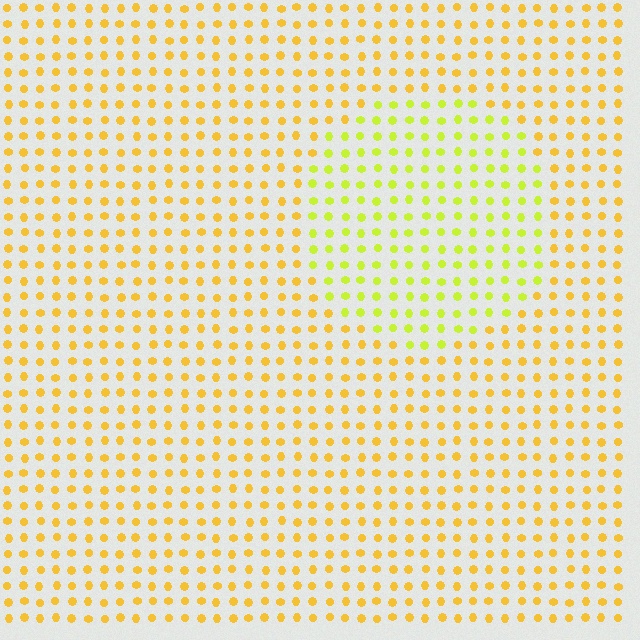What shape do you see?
I see a circle.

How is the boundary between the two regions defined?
The boundary is defined purely by a slight shift in hue (about 30 degrees). Spacing, size, and orientation are identical on both sides.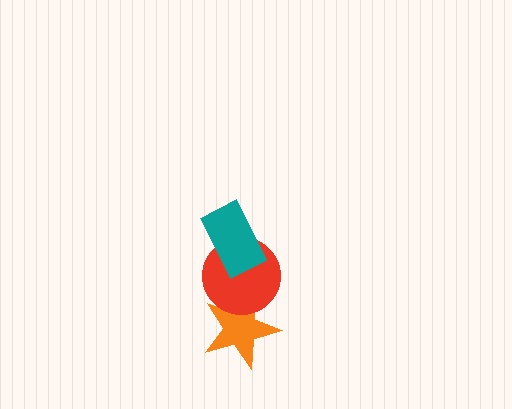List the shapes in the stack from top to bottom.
From top to bottom: the teal rectangle, the red circle, the orange star.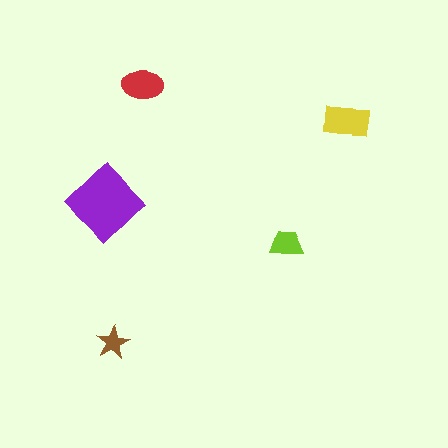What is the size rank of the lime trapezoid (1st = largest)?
4th.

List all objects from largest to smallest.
The purple diamond, the yellow rectangle, the red ellipse, the lime trapezoid, the brown star.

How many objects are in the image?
There are 5 objects in the image.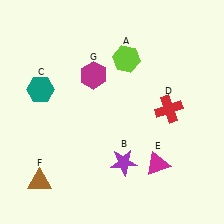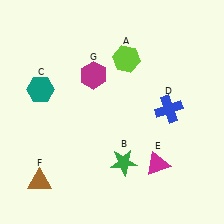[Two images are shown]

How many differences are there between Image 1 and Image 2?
There are 2 differences between the two images.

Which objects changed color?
B changed from purple to green. D changed from red to blue.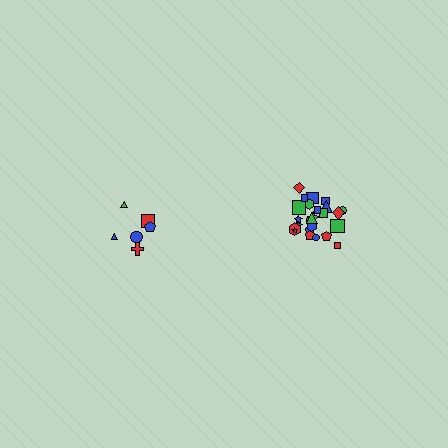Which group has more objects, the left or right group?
The right group.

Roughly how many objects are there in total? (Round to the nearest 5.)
Roughly 30 objects in total.